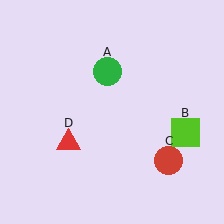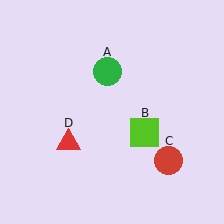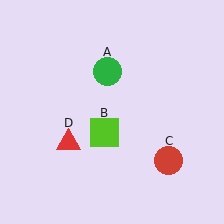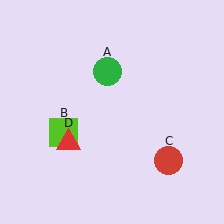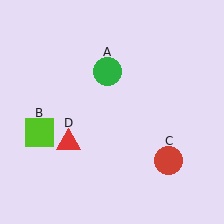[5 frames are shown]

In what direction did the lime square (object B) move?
The lime square (object B) moved left.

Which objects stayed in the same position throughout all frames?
Green circle (object A) and red circle (object C) and red triangle (object D) remained stationary.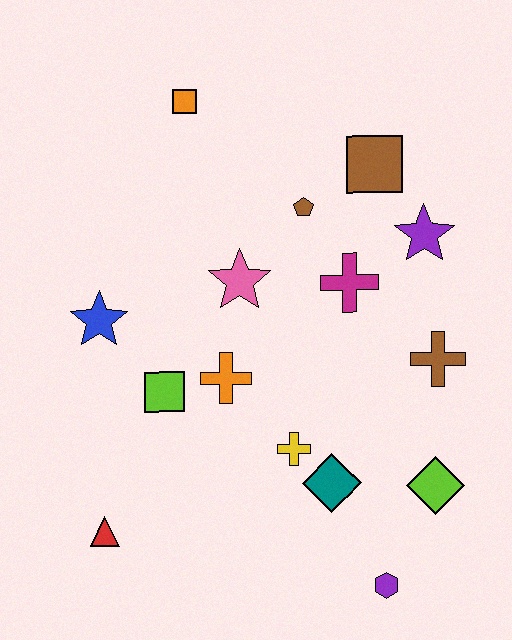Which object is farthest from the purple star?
The red triangle is farthest from the purple star.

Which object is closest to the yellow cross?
The teal diamond is closest to the yellow cross.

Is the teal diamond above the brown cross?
No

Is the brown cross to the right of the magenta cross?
Yes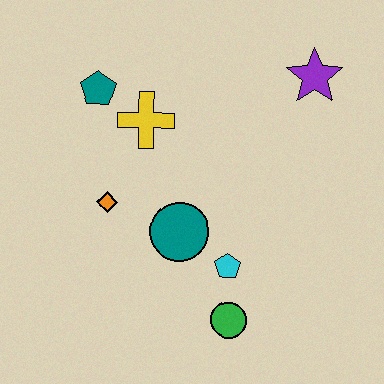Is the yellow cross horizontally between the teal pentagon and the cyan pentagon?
Yes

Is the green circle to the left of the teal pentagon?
No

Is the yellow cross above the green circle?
Yes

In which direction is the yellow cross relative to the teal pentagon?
The yellow cross is to the right of the teal pentagon.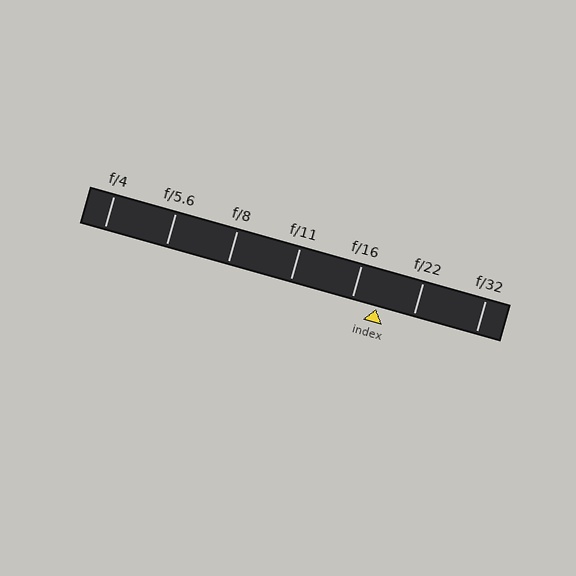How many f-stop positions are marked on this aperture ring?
There are 7 f-stop positions marked.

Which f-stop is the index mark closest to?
The index mark is closest to f/16.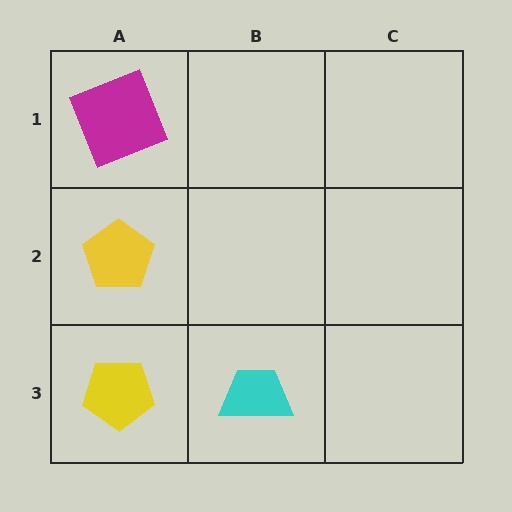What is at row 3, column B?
A cyan trapezoid.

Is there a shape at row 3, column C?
No, that cell is empty.